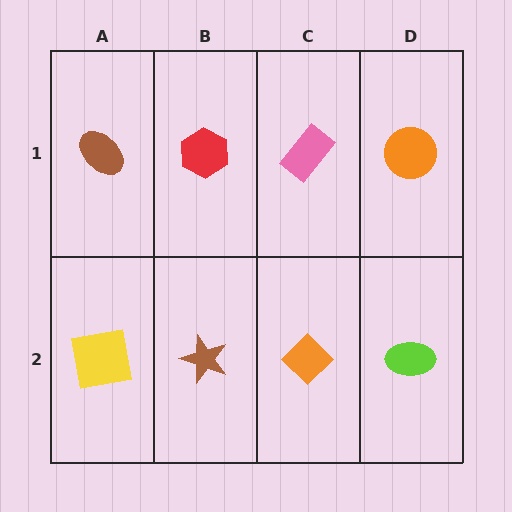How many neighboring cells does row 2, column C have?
3.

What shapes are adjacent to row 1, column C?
An orange diamond (row 2, column C), a red hexagon (row 1, column B), an orange circle (row 1, column D).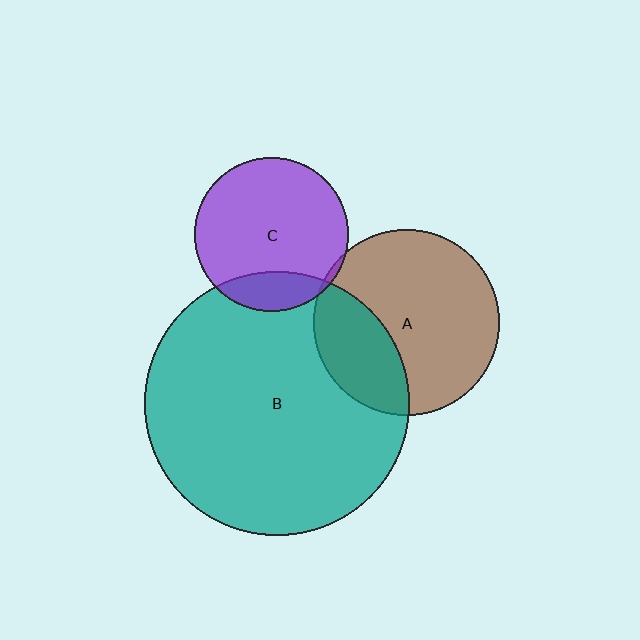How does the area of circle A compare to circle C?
Approximately 1.5 times.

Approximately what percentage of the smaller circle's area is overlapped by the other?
Approximately 30%.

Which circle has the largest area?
Circle B (teal).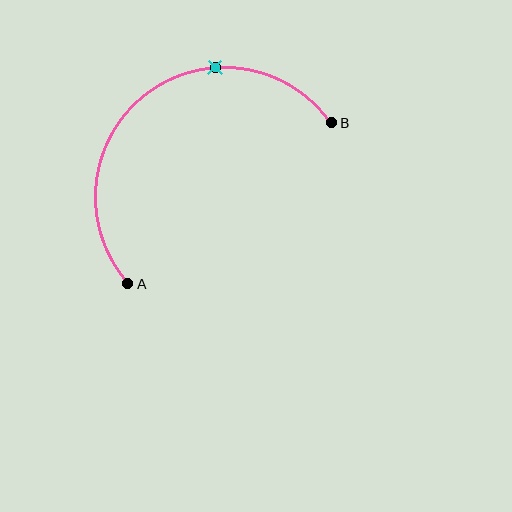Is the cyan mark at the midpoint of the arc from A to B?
No. The cyan mark lies on the arc but is closer to endpoint B. The arc midpoint would be at the point on the curve equidistant along the arc from both A and B.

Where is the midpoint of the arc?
The arc midpoint is the point on the curve farthest from the straight line joining A and B. It sits above and to the left of that line.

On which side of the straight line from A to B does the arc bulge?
The arc bulges above and to the left of the straight line connecting A and B.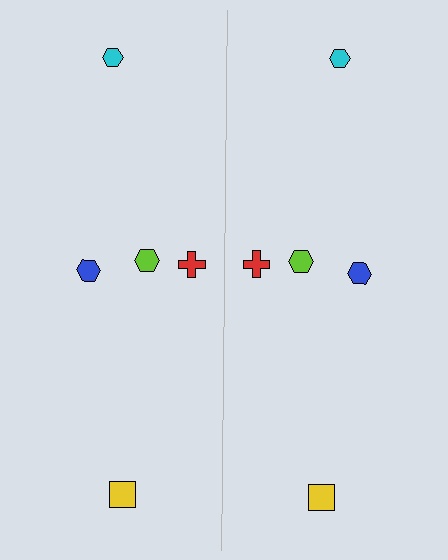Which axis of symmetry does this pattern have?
The pattern has a vertical axis of symmetry running through the center of the image.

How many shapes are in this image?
There are 10 shapes in this image.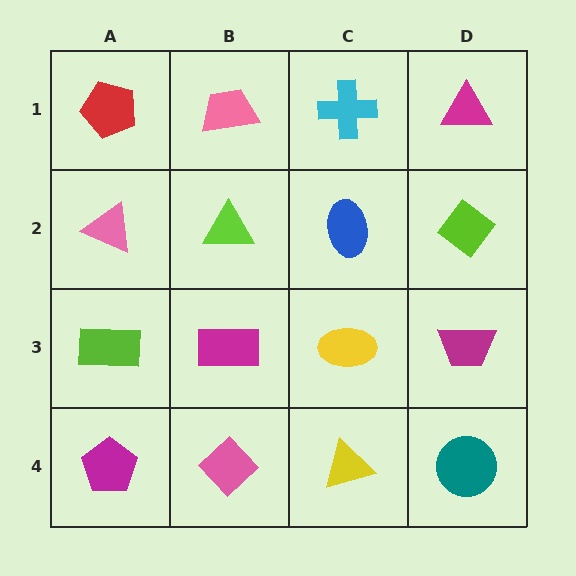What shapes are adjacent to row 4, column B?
A magenta rectangle (row 3, column B), a magenta pentagon (row 4, column A), a yellow triangle (row 4, column C).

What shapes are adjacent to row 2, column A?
A red pentagon (row 1, column A), a lime rectangle (row 3, column A), a lime triangle (row 2, column B).